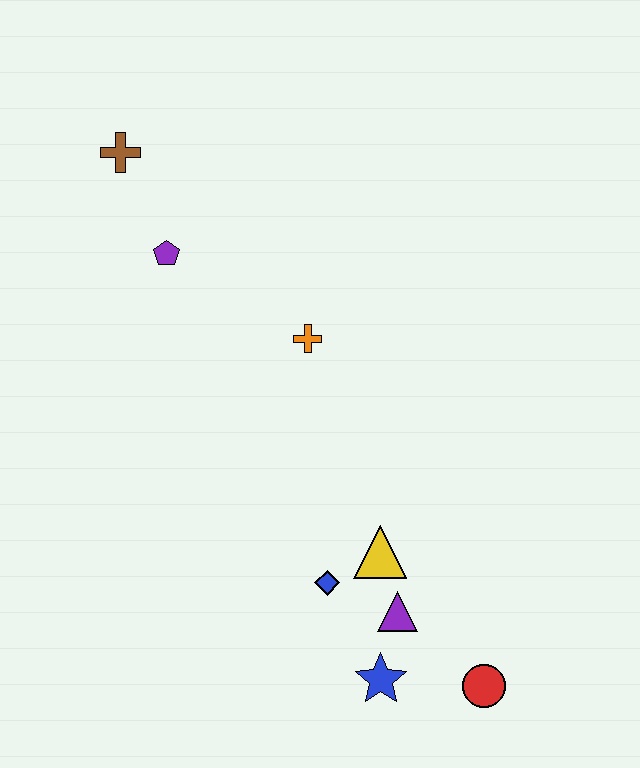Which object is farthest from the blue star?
The brown cross is farthest from the blue star.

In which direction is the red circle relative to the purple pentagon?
The red circle is below the purple pentagon.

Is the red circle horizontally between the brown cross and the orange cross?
No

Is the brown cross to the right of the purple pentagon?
No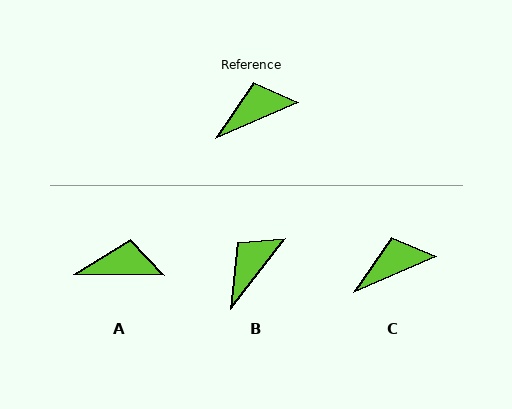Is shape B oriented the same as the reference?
No, it is off by about 29 degrees.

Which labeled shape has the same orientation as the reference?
C.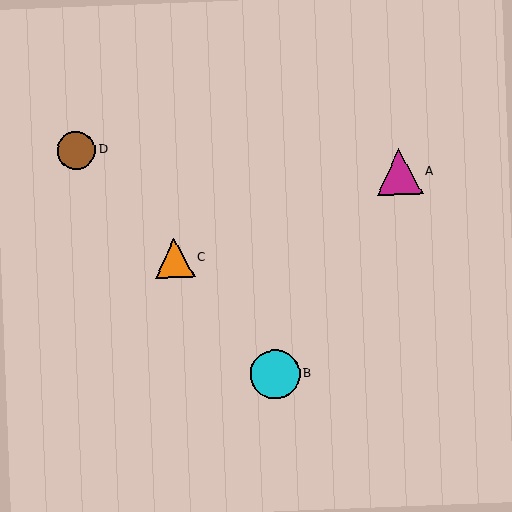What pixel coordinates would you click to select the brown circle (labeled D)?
Click at (76, 150) to select the brown circle D.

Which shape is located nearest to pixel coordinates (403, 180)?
The magenta triangle (labeled A) at (399, 172) is nearest to that location.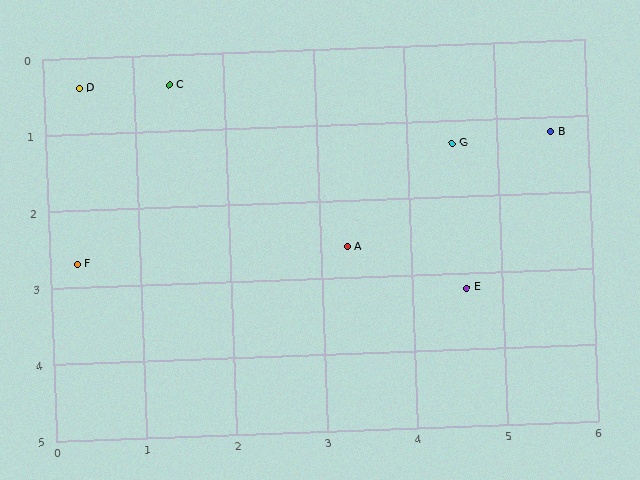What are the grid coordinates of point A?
Point A is at approximately (3.3, 2.6).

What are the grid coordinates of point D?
Point D is at approximately (0.4, 0.4).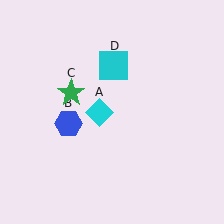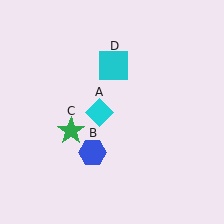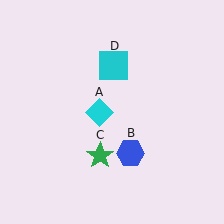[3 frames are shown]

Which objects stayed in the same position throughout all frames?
Cyan diamond (object A) and cyan square (object D) remained stationary.